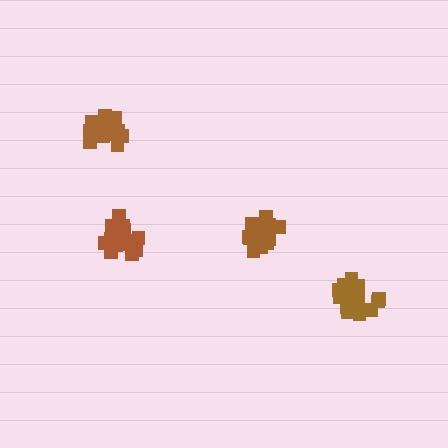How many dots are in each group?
Group 1: 18 dots, Group 2: 20 dots, Group 3: 19 dots, Group 4: 19 dots (76 total).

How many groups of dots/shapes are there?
There are 4 groups.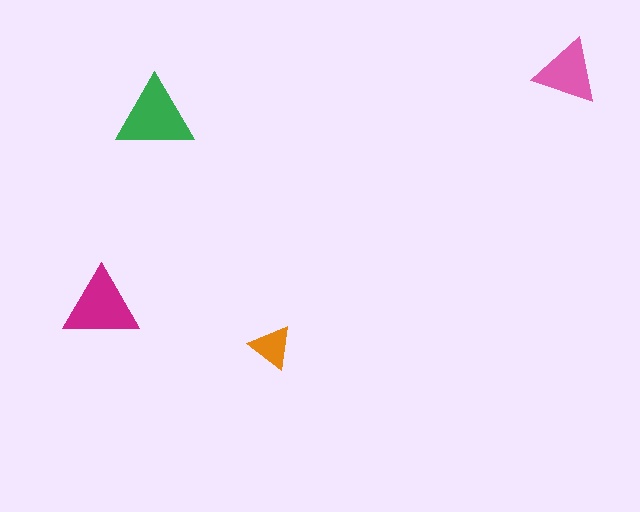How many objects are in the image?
There are 4 objects in the image.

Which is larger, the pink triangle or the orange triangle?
The pink one.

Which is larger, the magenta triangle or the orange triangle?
The magenta one.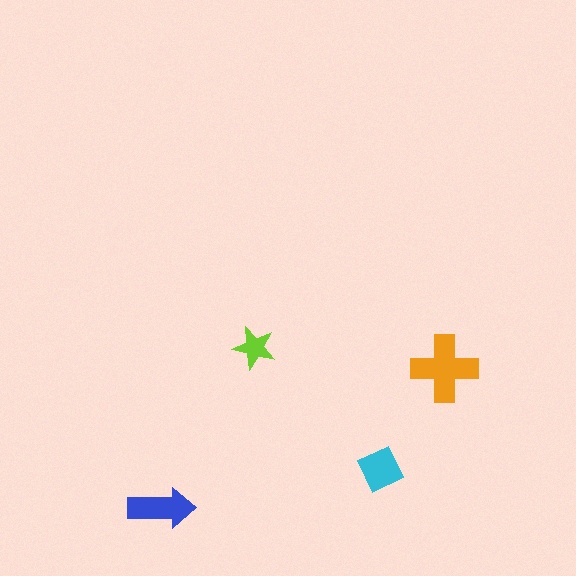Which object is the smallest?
The lime star.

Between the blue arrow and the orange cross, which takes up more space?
The orange cross.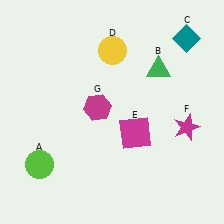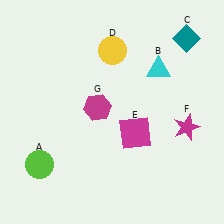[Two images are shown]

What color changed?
The triangle (B) changed from green in Image 1 to cyan in Image 2.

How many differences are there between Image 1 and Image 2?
There is 1 difference between the two images.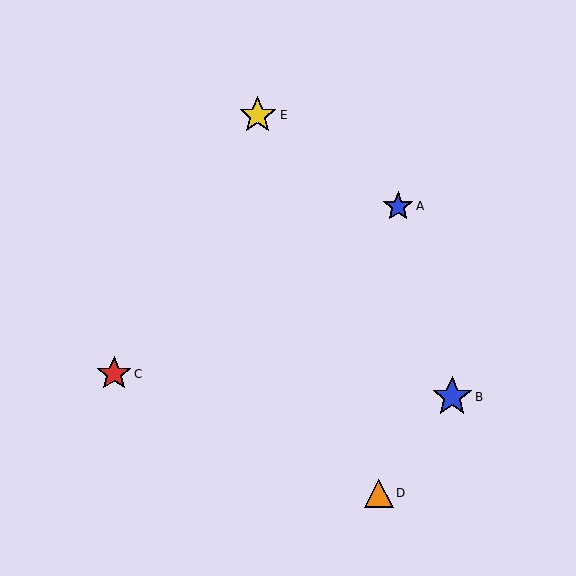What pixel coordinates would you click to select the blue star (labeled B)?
Click at (452, 397) to select the blue star B.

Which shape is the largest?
The blue star (labeled B) is the largest.